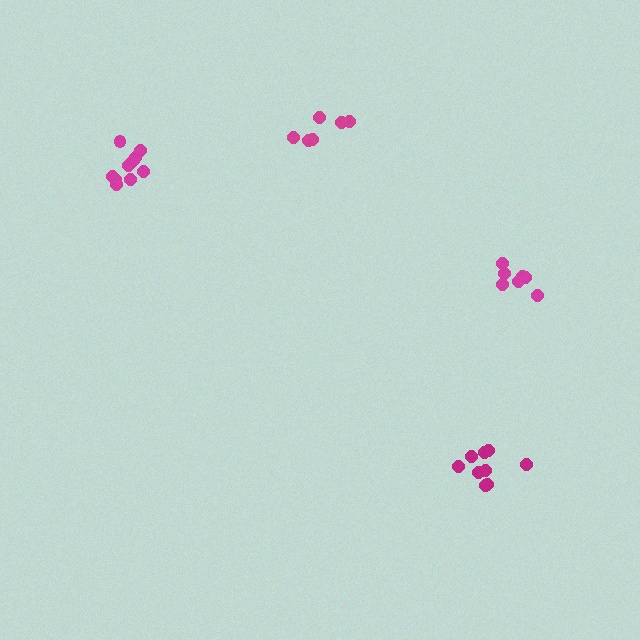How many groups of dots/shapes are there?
There are 4 groups.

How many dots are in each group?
Group 1: 6 dots, Group 2: 7 dots, Group 3: 10 dots, Group 4: 9 dots (32 total).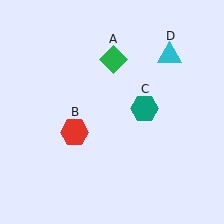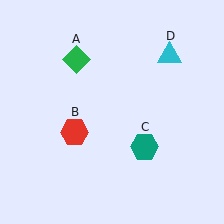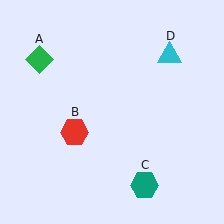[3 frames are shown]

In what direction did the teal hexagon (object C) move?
The teal hexagon (object C) moved down.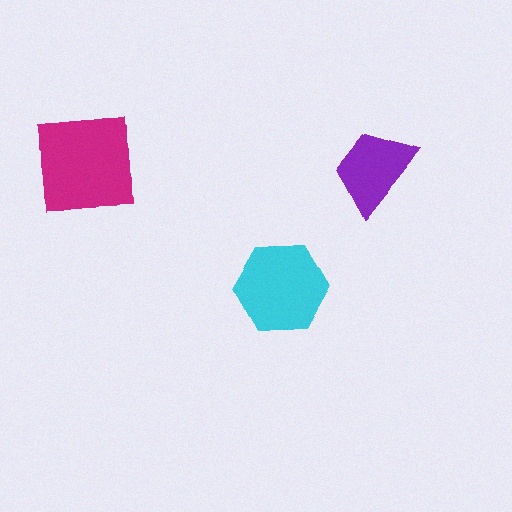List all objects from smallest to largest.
The purple trapezoid, the cyan hexagon, the magenta square.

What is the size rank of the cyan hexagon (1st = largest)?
2nd.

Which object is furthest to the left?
The magenta square is leftmost.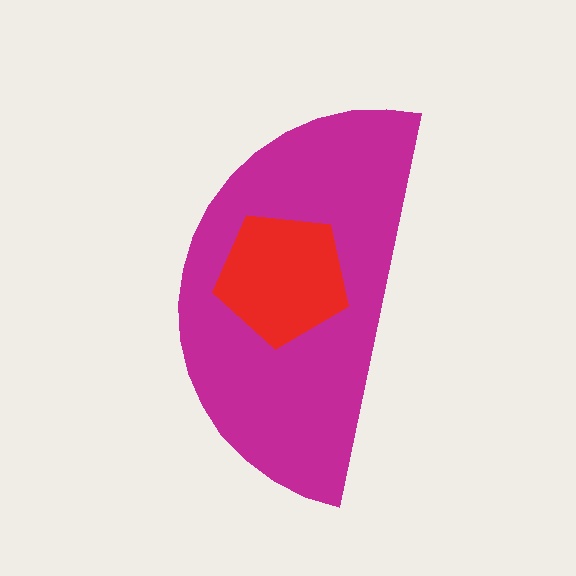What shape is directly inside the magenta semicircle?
The red pentagon.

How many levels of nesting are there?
2.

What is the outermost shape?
The magenta semicircle.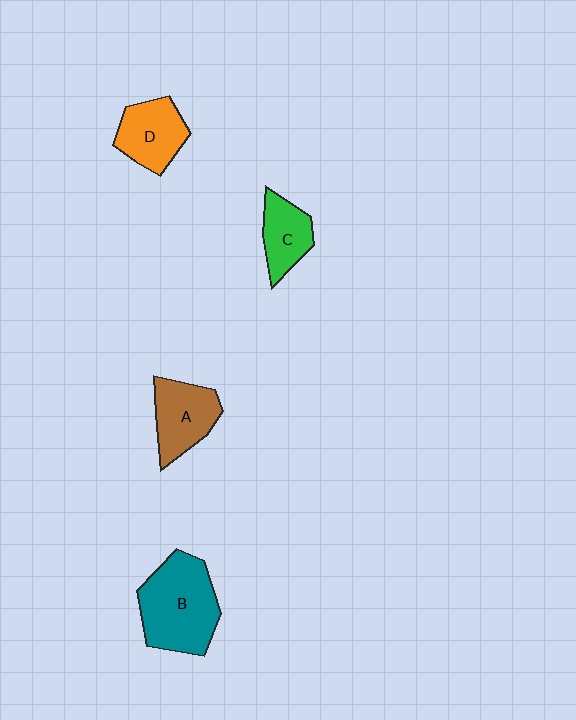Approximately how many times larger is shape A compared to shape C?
Approximately 1.3 times.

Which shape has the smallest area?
Shape C (green).